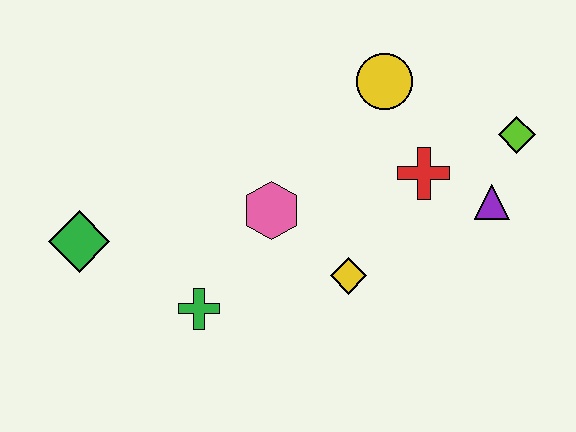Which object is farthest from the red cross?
The green diamond is farthest from the red cross.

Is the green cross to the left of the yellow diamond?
Yes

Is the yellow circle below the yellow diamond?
No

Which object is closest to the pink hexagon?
The yellow diamond is closest to the pink hexagon.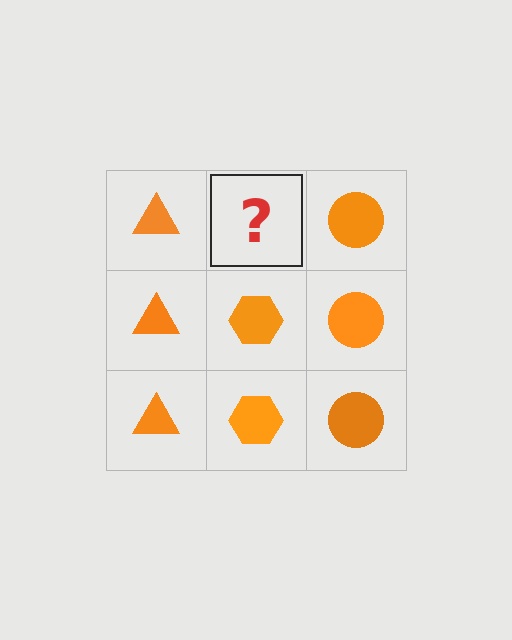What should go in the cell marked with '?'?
The missing cell should contain an orange hexagon.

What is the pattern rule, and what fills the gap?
The rule is that each column has a consistent shape. The gap should be filled with an orange hexagon.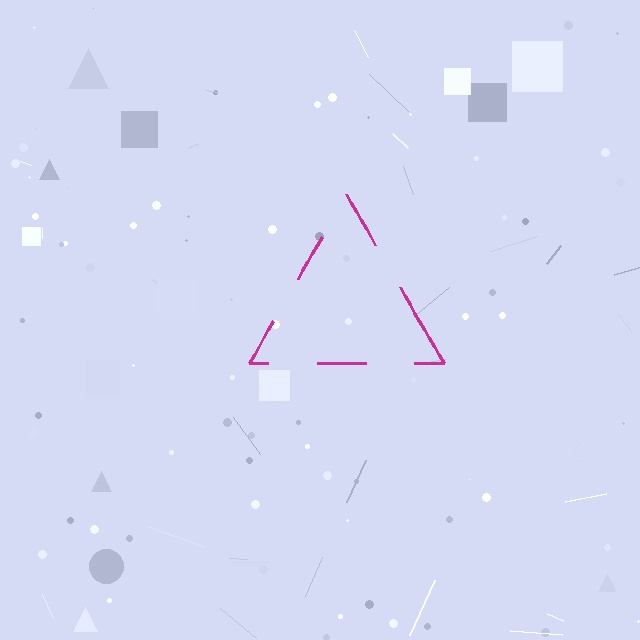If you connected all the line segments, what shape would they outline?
They would outline a triangle.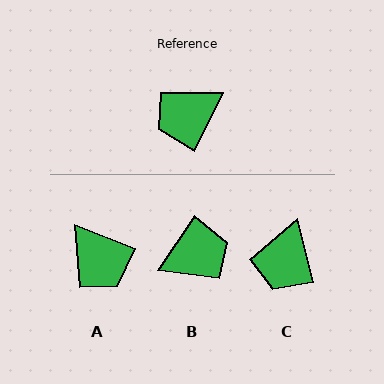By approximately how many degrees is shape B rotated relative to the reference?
Approximately 172 degrees counter-clockwise.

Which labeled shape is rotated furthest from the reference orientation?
B, about 172 degrees away.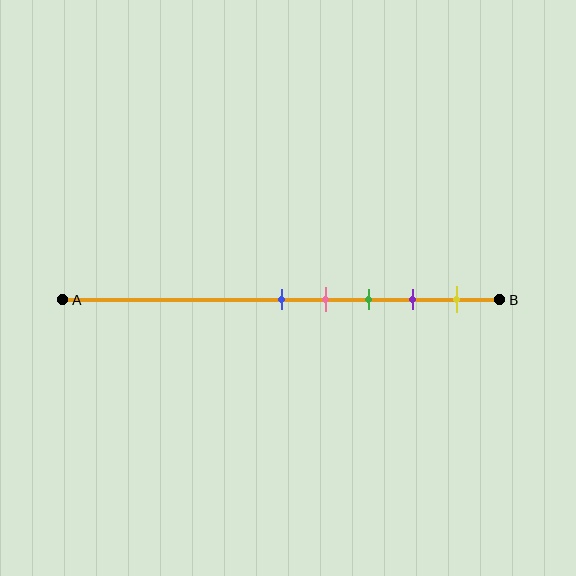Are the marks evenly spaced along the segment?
Yes, the marks are approximately evenly spaced.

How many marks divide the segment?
There are 5 marks dividing the segment.